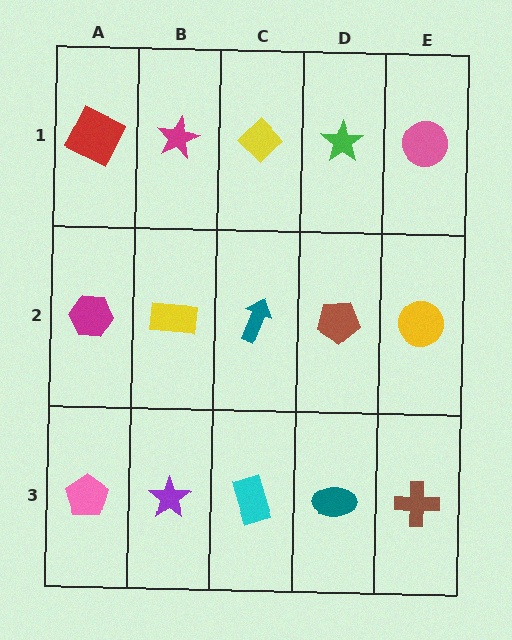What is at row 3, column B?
A purple star.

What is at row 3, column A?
A pink pentagon.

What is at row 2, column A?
A magenta hexagon.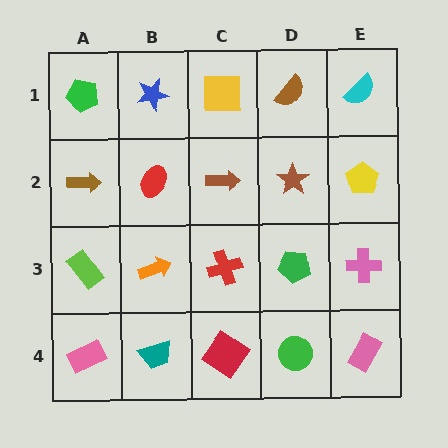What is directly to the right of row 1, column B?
A yellow square.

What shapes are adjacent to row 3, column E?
A yellow pentagon (row 2, column E), a pink rectangle (row 4, column E), a green pentagon (row 3, column D).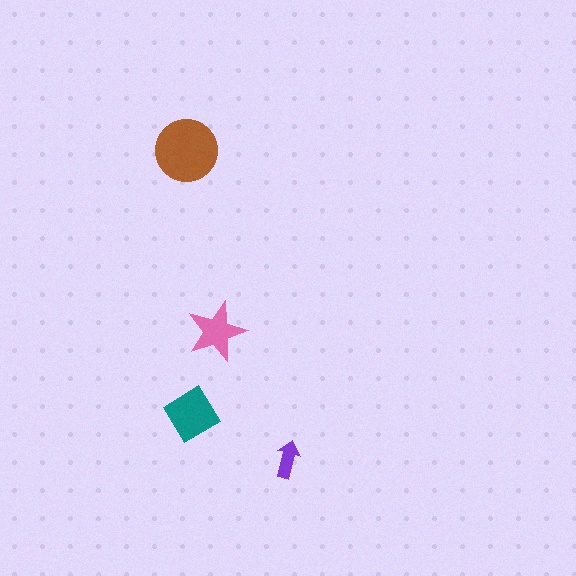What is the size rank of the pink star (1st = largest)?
3rd.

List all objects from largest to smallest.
The brown circle, the teal diamond, the pink star, the purple arrow.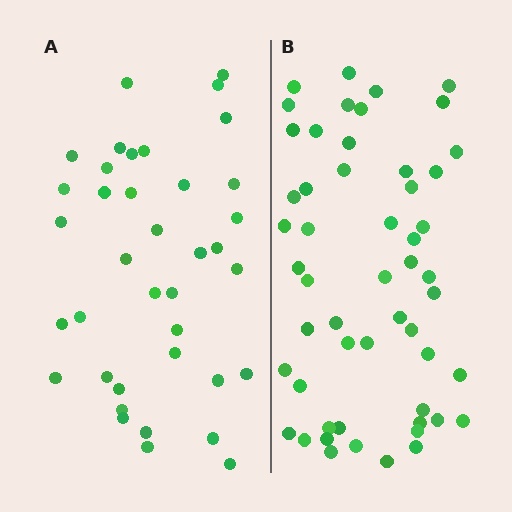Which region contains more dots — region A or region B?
Region B (the right region) has more dots.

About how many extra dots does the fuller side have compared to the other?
Region B has approximately 15 more dots than region A.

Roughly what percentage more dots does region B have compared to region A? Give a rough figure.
About 40% more.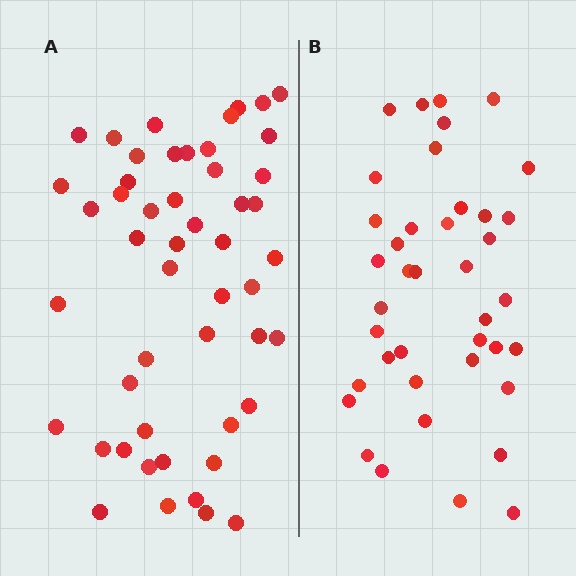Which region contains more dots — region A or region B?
Region A (the left region) has more dots.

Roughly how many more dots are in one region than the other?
Region A has roughly 10 or so more dots than region B.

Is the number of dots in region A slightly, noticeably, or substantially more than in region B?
Region A has noticeably more, but not dramatically so. The ratio is roughly 1.2 to 1.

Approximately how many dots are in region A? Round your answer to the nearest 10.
About 50 dots.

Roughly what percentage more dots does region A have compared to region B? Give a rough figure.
About 25% more.